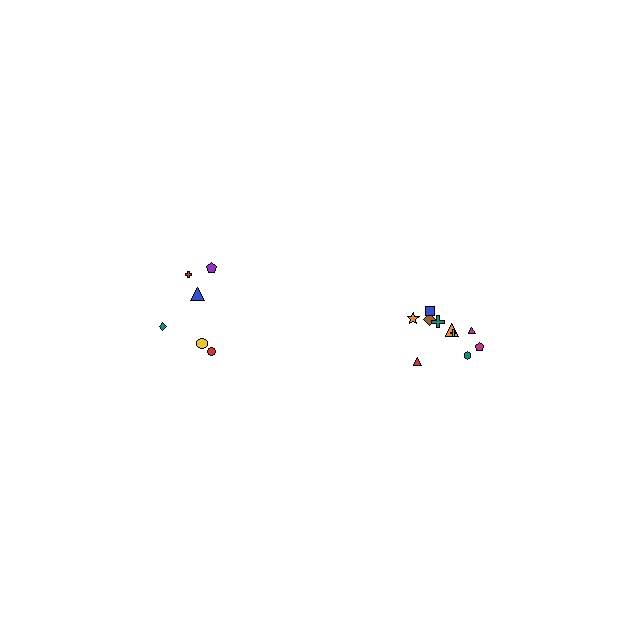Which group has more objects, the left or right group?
The right group.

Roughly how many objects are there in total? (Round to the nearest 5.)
Roughly 15 objects in total.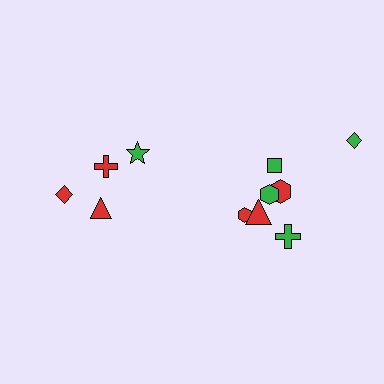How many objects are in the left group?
There are 4 objects.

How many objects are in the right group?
There are 7 objects.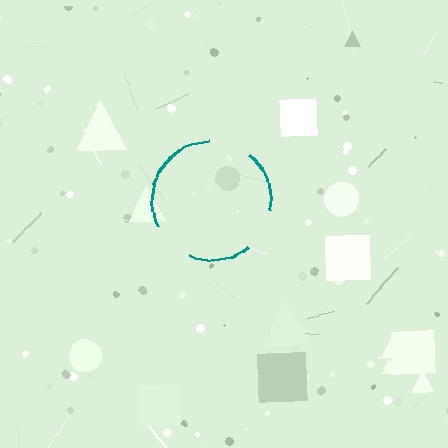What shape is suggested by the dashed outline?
The dashed outline suggests a circle.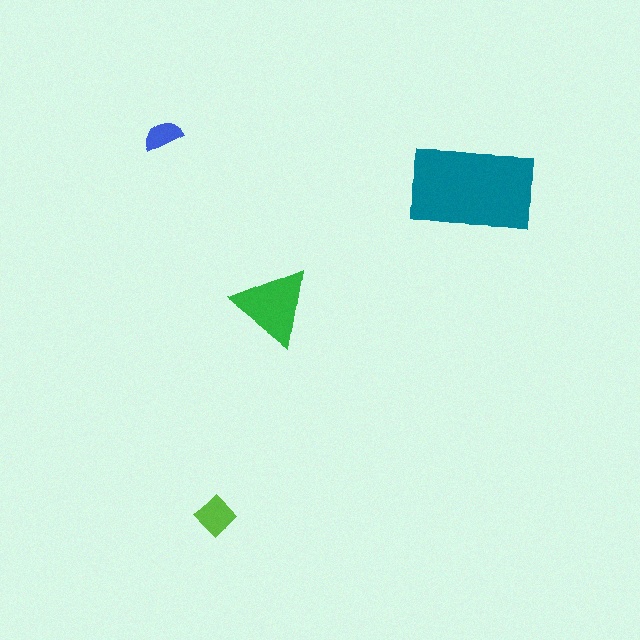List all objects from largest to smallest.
The teal rectangle, the green triangle, the lime diamond, the blue semicircle.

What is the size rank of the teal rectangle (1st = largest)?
1st.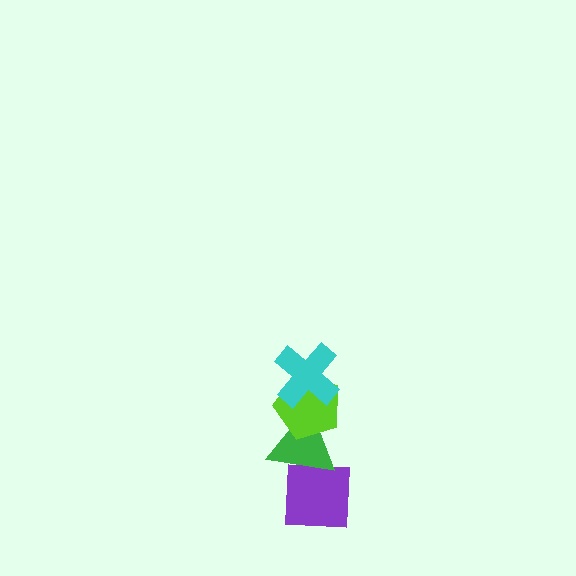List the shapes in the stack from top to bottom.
From top to bottom: the cyan cross, the lime pentagon, the green triangle, the purple square.